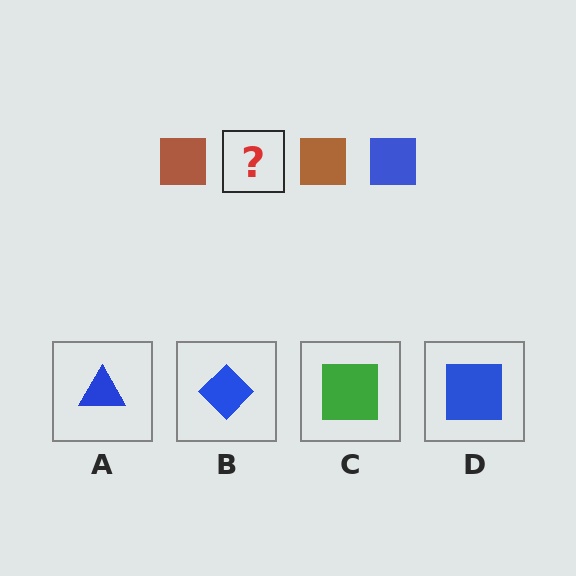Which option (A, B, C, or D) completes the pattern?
D.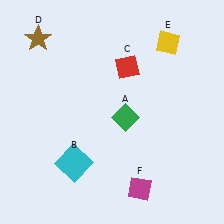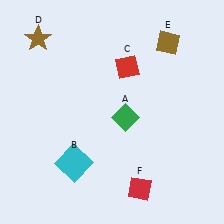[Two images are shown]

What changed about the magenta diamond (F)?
In Image 1, F is magenta. In Image 2, it changed to red.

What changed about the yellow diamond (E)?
In Image 1, E is yellow. In Image 2, it changed to brown.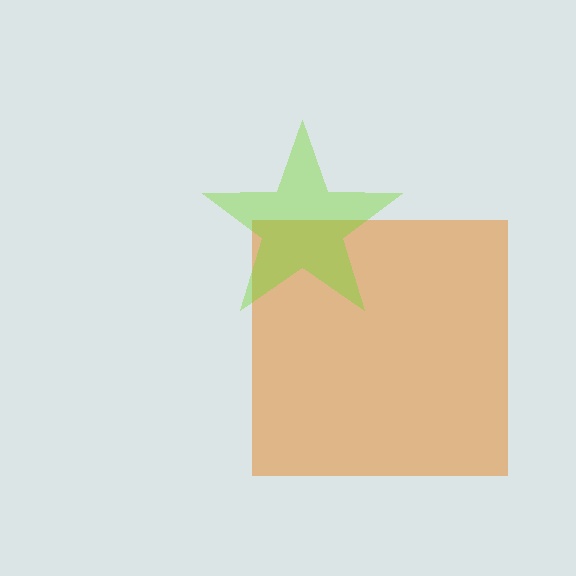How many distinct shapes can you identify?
There are 2 distinct shapes: an orange square, a lime star.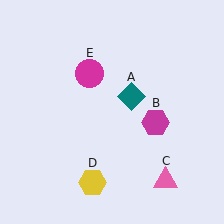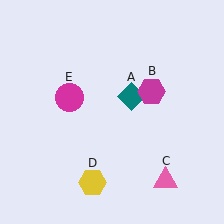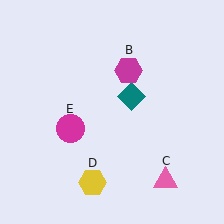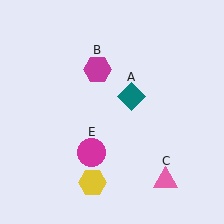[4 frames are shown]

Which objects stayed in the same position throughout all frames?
Teal diamond (object A) and pink triangle (object C) and yellow hexagon (object D) remained stationary.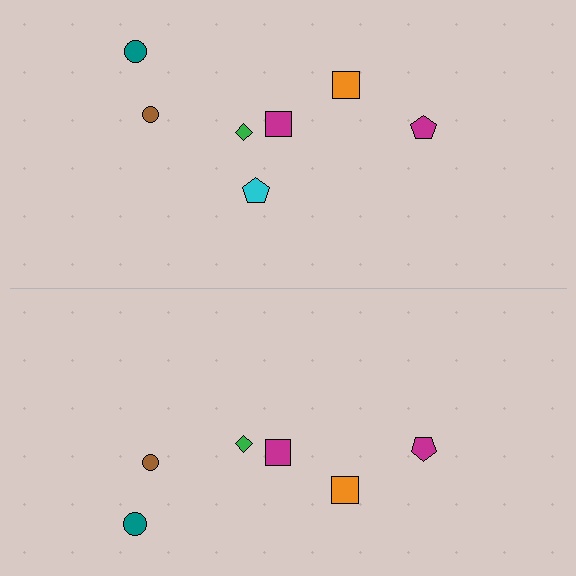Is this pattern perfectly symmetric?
No, the pattern is not perfectly symmetric. A cyan pentagon is missing from the bottom side.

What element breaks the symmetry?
A cyan pentagon is missing from the bottom side.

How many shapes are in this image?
There are 13 shapes in this image.